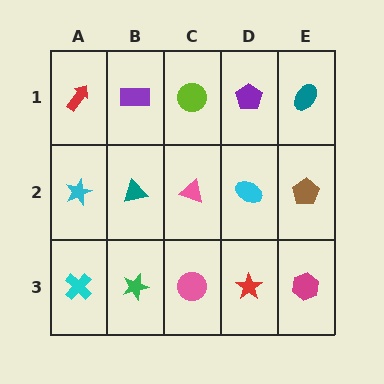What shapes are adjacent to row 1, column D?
A cyan ellipse (row 2, column D), a lime circle (row 1, column C), a teal ellipse (row 1, column E).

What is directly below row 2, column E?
A magenta hexagon.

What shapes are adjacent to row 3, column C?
A pink triangle (row 2, column C), a green star (row 3, column B), a red star (row 3, column D).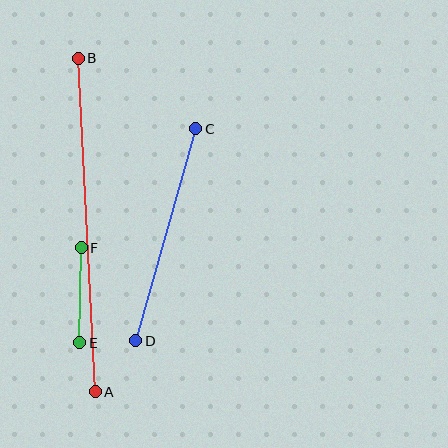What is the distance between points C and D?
The distance is approximately 220 pixels.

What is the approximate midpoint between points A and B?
The midpoint is at approximately (87, 225) pixels.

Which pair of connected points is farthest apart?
Points A and B are farthest apart.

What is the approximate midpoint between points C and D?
The midpoint is at approximately (166, 235) pixels.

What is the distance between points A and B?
The distance is approximately 334 pixels.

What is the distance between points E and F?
The distance is approximately 95 pixels.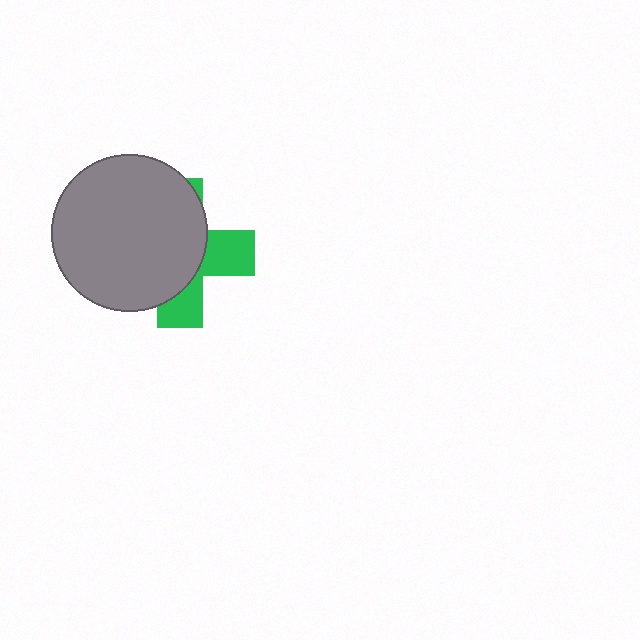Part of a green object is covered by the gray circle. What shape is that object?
It is a cross.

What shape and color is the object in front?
The object in front is a gray circle.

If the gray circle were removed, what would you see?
You would see the complete green cross.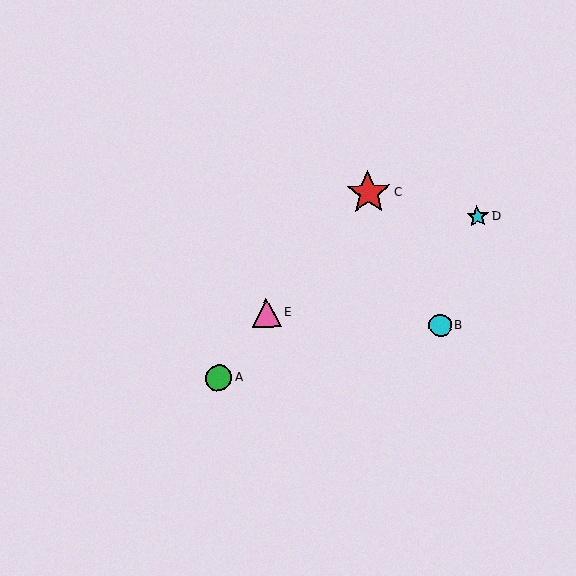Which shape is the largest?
The red star (labeled C) is the largest.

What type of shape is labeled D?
Shape D is a cyan star.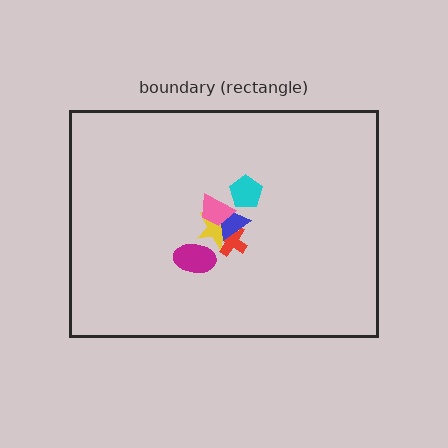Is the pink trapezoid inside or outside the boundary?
Inside.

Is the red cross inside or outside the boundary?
Inside.